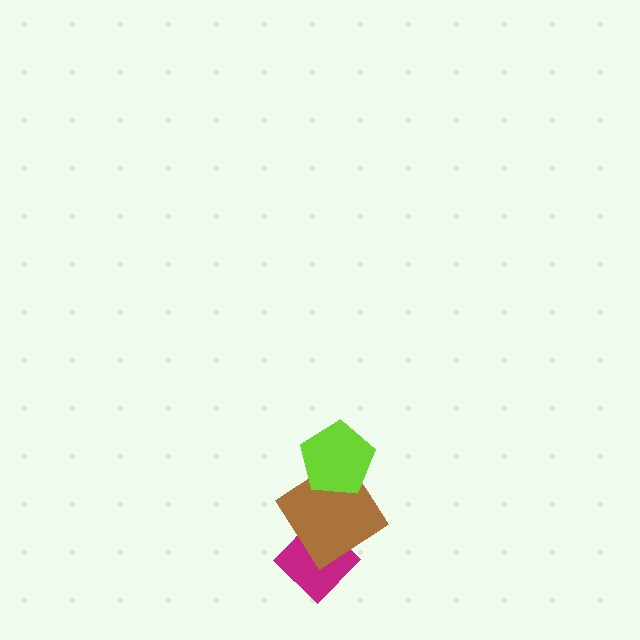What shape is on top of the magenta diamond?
The brown diamond is on top of the magenta diamond.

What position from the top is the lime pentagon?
The lime pentagon is 1st from the top.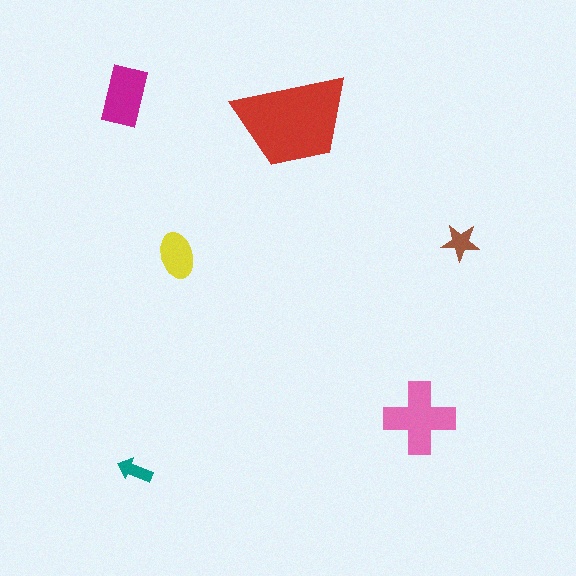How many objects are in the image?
There are 6 objects in the image.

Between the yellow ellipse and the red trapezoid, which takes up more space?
The red trapezoid.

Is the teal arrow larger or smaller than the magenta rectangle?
Smaller.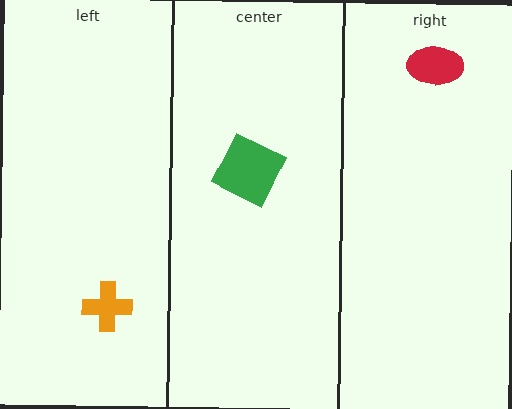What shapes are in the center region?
The green square.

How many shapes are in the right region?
1.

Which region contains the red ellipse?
The right region.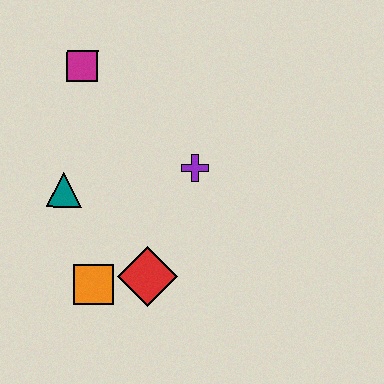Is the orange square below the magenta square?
Yes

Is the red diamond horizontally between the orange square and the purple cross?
Yes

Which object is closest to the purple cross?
The red diamond is closest to the purple cross.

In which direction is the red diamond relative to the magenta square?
The red diamond is below the magenta square.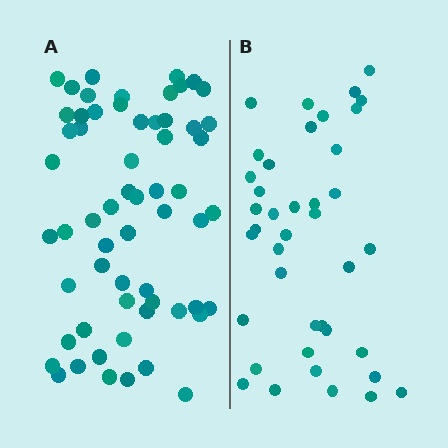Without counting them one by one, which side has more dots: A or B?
Region A (the left region) has more dots.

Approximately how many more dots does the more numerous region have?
Region A has approximately 20 more dots than region B.